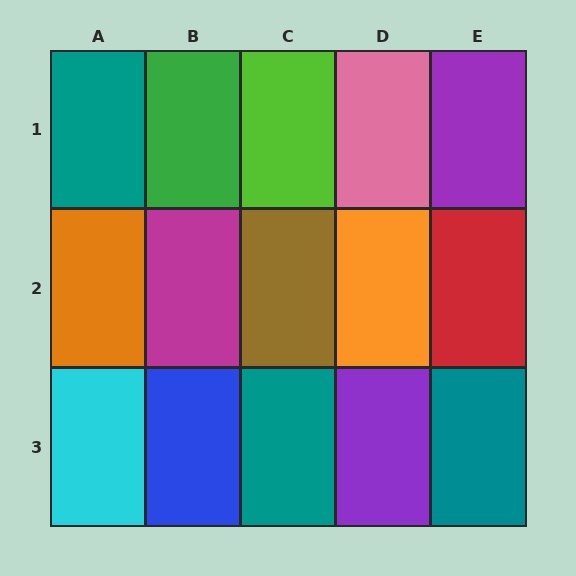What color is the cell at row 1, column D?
Pink.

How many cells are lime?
1 cell is lime.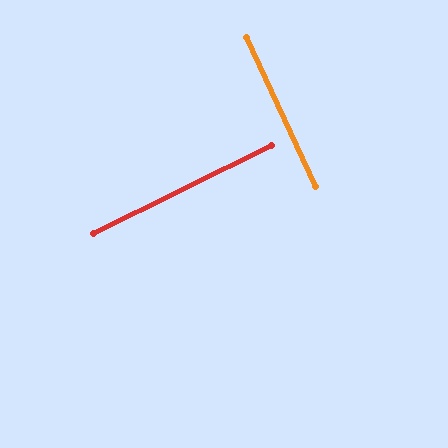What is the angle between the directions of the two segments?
Approximately 89 degrees.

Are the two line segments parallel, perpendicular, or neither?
Perpendicular — they meet at approximately 89°.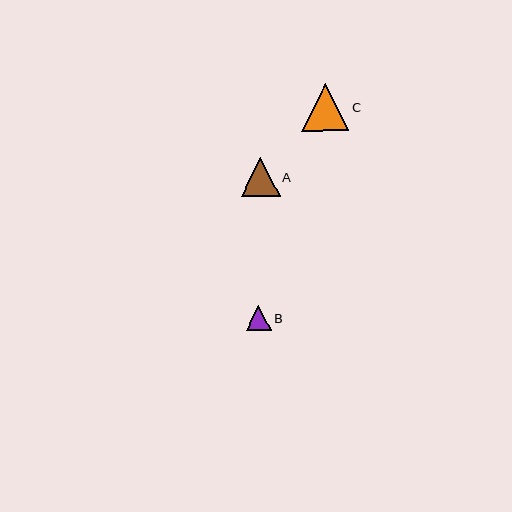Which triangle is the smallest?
Triangle B is the smallest with a size of approximately 25 pixels.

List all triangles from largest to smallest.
From largest to smallest: C, A, B.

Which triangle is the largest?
Triangle C is the largest with a size of approximately 47 pixels.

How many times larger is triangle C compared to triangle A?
Triangle C is approximately 1.2 times the size of triangle A.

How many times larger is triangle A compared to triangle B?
Triangle A is approximately 1.5 times the size of triangle B.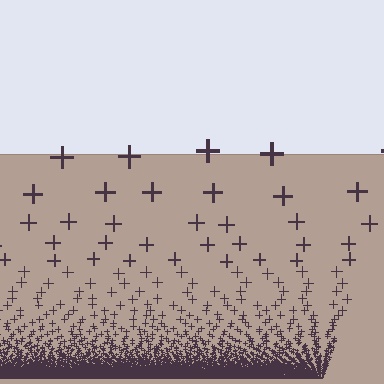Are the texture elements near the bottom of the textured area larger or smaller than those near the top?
Smaller. The gradient is inverted — elements near the bottom are smaller and denser.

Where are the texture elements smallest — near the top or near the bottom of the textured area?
Near the bottom.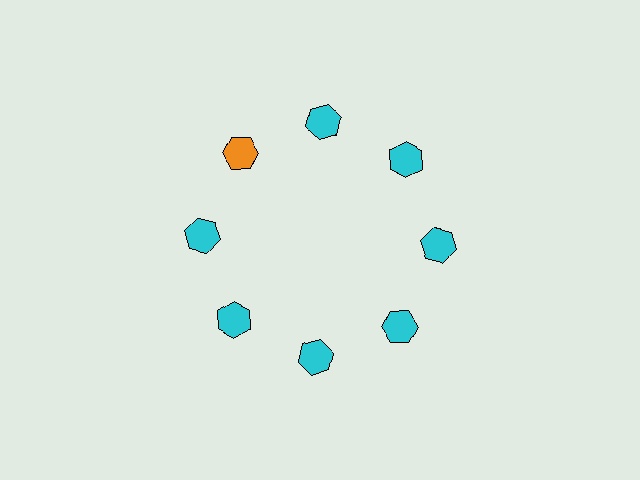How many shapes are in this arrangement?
There are 8 shapes arranged in a ring pattern.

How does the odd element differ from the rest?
It has a different color: orange instead of cyan.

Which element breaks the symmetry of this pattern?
The orange hexagon at roughly the 10 o'clock position breaks the symmetry. All other shapes are cyan hexagons.